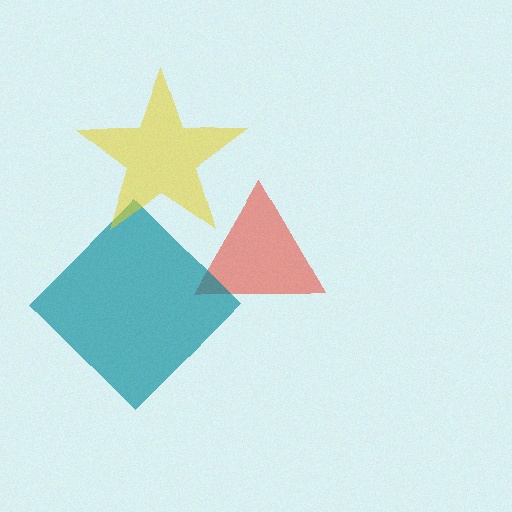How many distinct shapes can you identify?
There are 3 distinct shapes: a red triangle, a teal diamond, a yellow star.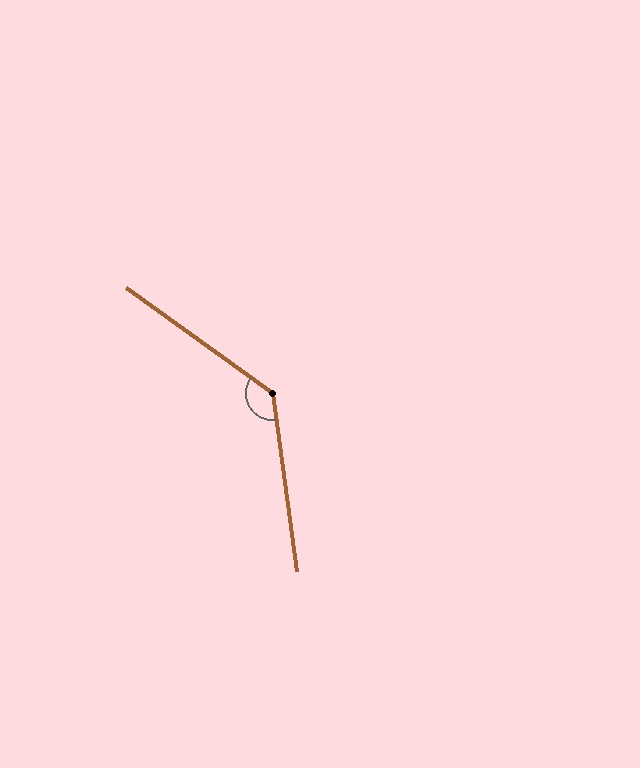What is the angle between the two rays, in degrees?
Approximately 133 degrees.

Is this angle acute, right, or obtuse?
It is obtuse.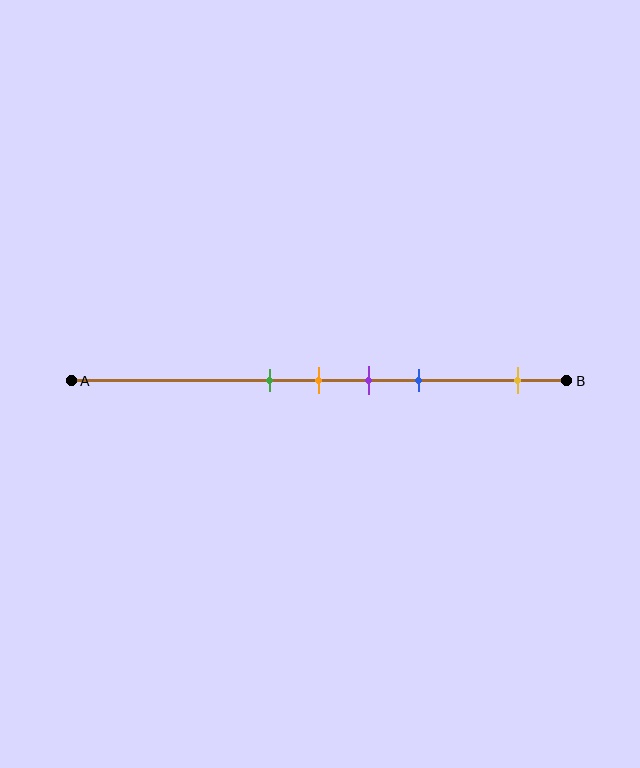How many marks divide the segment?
There are 5 marks dividing the segment.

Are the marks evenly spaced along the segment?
No, the marks are not evenly spaced.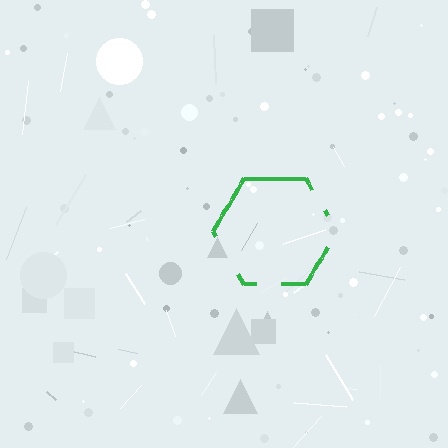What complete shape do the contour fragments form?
The contour fragments form a hexagon.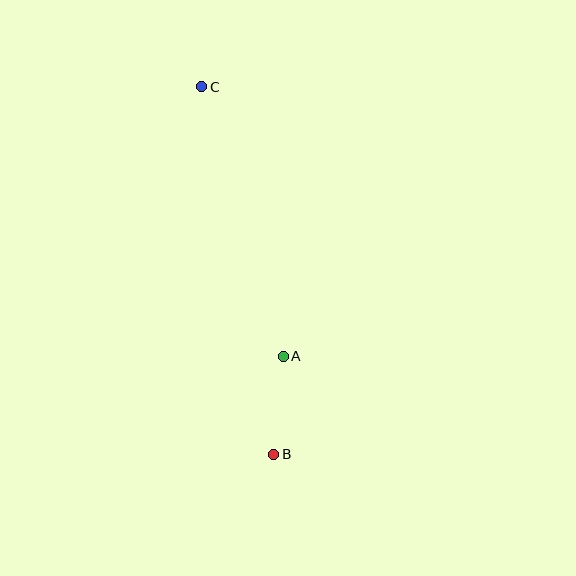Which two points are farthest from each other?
Points B and C are farthest from each other.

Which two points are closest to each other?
Points A and B are closest to each other.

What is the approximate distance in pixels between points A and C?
The distance between A and C is approximately 282 pixels.